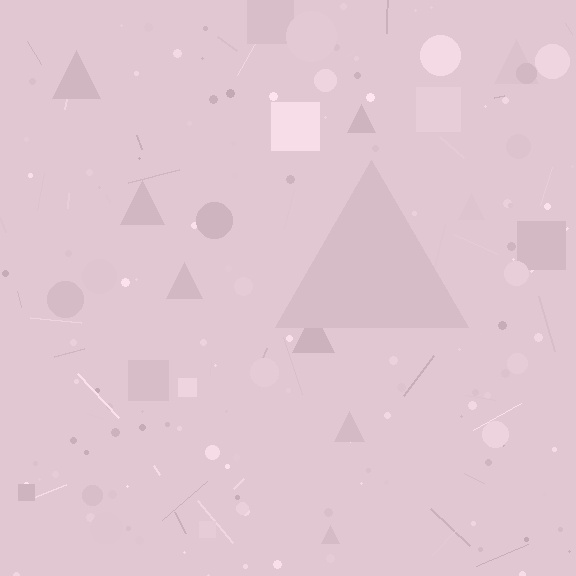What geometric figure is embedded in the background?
A triangle is embedded in the background.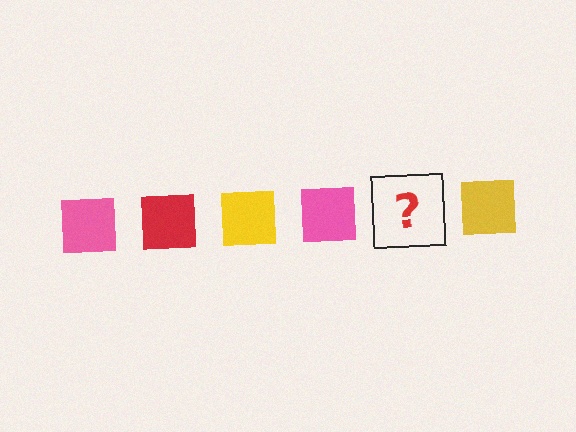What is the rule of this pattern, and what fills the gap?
The rule is that the pattern cycles through pink, red, yellow squares. The gap should be filled with a red square.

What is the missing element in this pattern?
The missing element is a red square.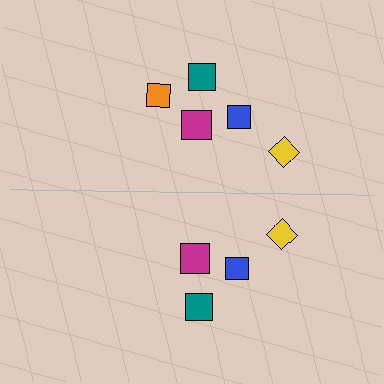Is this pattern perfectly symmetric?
No, the pattern is not perfectly symmetric. A orange square is missing from the bottom side.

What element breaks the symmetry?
A orange square is missing from the bottom side.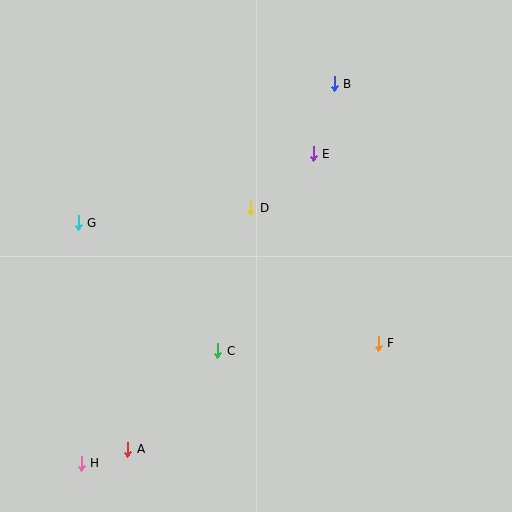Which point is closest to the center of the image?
Point D at (251, 208) is closest to the center.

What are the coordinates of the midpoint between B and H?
The midpoint between B and H is at (208, 274).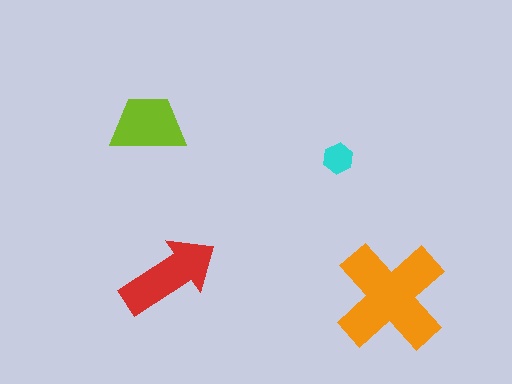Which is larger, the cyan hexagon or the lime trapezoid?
The lime trapezoid.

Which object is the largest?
The orange cross.